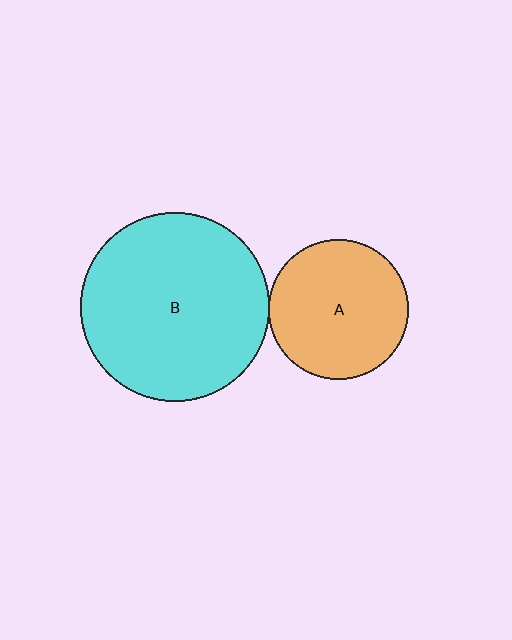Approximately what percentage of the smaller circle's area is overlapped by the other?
Approximately 5%.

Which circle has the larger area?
Circle B (cyan).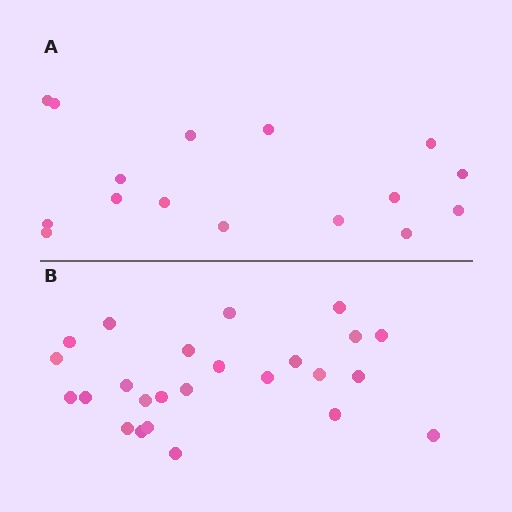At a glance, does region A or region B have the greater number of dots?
Region B (the bottom region) has more dots.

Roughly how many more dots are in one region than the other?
Region B has roughly 8 or so more dots than region A.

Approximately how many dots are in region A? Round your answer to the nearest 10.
About 20 dots. (The exact count is 16, which rounds to 20.)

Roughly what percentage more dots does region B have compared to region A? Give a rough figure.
About 55% more.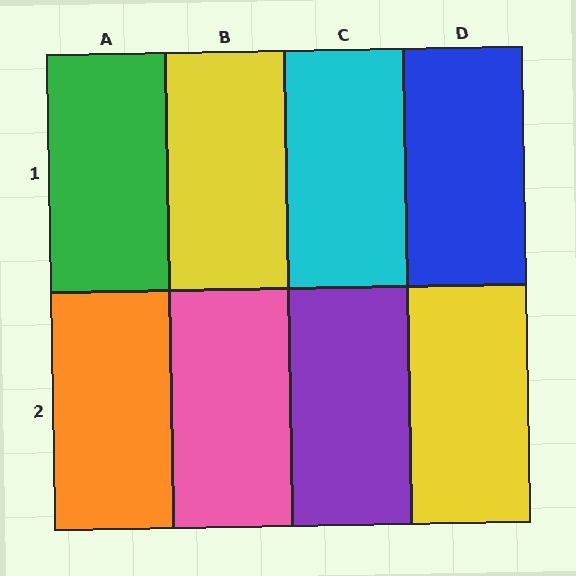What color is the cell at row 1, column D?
Blue.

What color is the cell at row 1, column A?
Green.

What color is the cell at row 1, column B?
Yellow.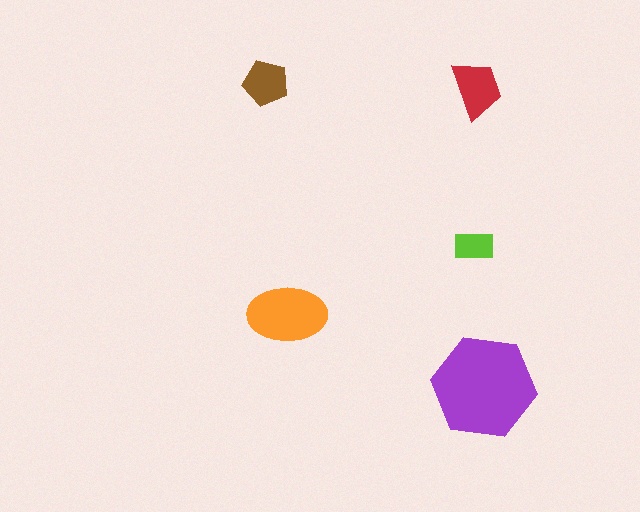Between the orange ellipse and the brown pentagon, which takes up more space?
The orange ellipse.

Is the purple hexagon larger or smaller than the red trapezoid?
Larger.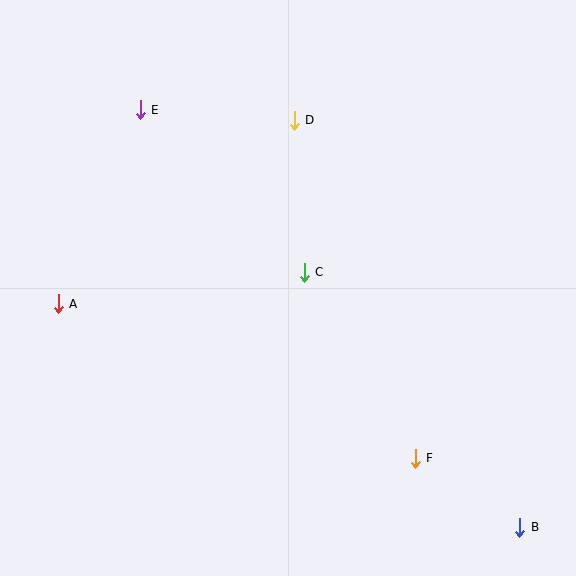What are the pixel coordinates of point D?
Point D is at (294, 120).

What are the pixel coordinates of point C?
Point C is at (304, 272).